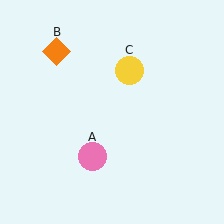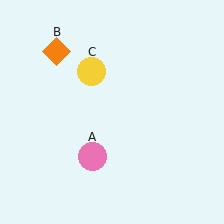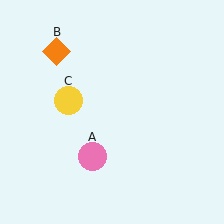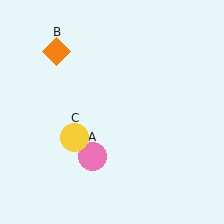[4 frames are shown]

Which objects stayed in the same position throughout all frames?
Pink circle (object A) and orange diamond (object B) remained stationary.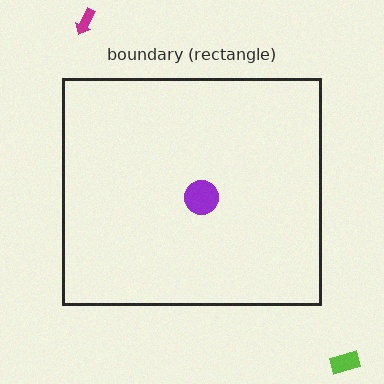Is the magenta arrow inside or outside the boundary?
Outside.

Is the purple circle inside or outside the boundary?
Inside.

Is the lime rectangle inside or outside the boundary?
Outside.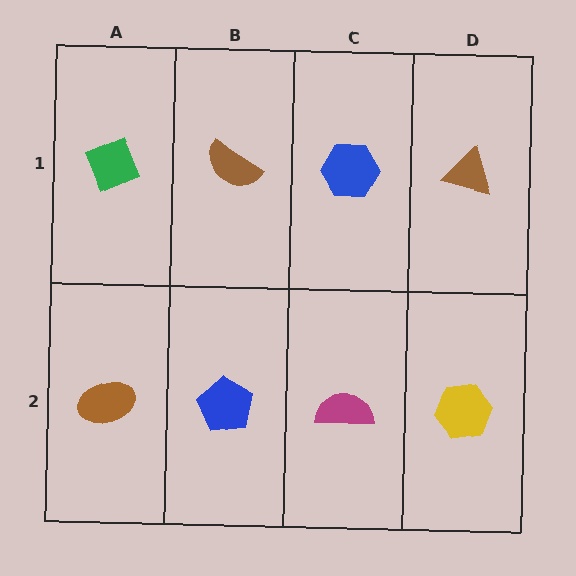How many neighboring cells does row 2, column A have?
2.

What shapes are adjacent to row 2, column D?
A brown triangle (row 1, column D), a magenta semicircle (row 2, column C).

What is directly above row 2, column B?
A brown semicircle.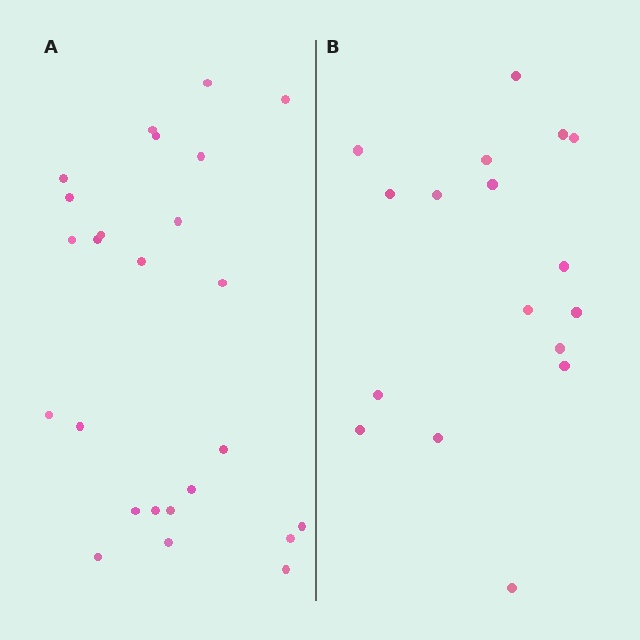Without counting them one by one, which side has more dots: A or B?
Region A (the left region) has more dots.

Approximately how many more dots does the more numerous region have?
Region A has roughly 8 or so more dots than region B.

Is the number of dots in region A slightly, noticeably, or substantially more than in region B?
Region A has substantially more. The ratio is roughly 1.5 to 1.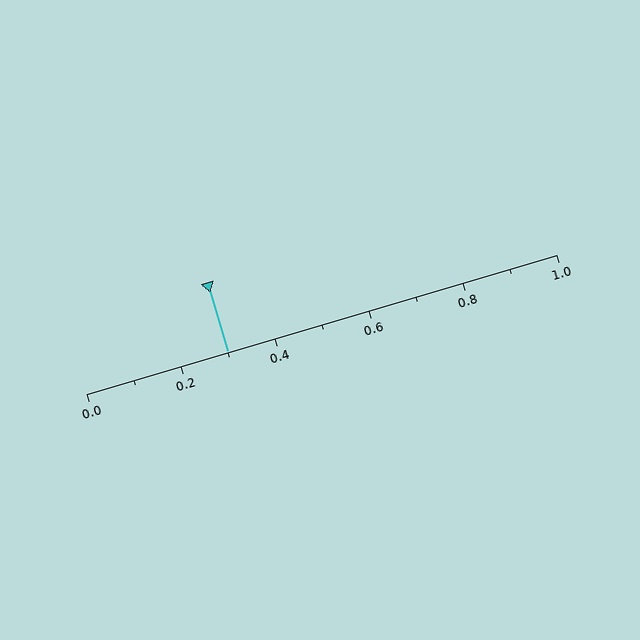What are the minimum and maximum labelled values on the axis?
The axis runs from 0.0 to 1.0.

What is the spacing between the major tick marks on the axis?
The major ticks are spaced 0.2 apart.